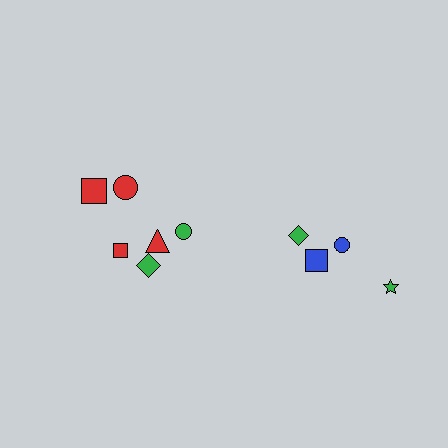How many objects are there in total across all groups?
There are 10 objects.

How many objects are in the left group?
There are 6 objects.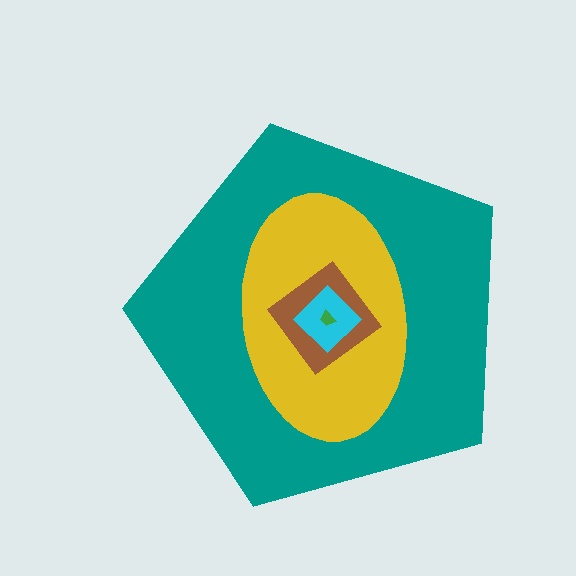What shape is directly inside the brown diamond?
The cyan diamond.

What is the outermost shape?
The teal pentagon.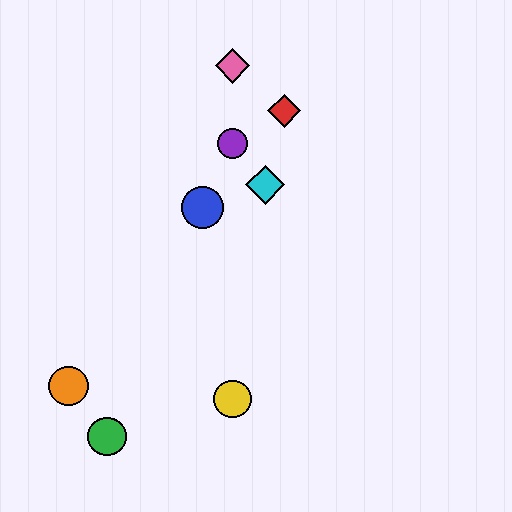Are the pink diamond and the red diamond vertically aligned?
No, the pink diamond is at x≈233 and the red diamond is at x≈284.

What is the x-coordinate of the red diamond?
The red diamond is at x≈284.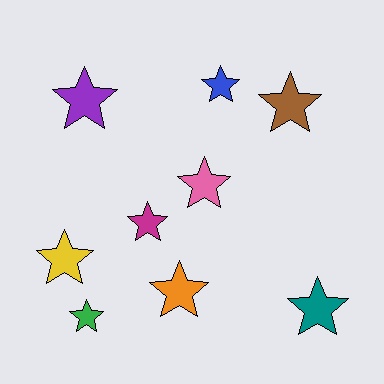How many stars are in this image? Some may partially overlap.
There are 9 stars.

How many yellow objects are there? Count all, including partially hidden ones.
There is 1 yellow object.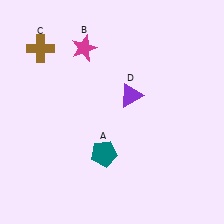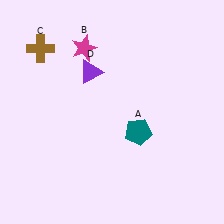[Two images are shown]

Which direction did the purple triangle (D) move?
The purple triangle (D) moved left.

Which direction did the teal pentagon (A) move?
The teal pentagon (A) moved right.